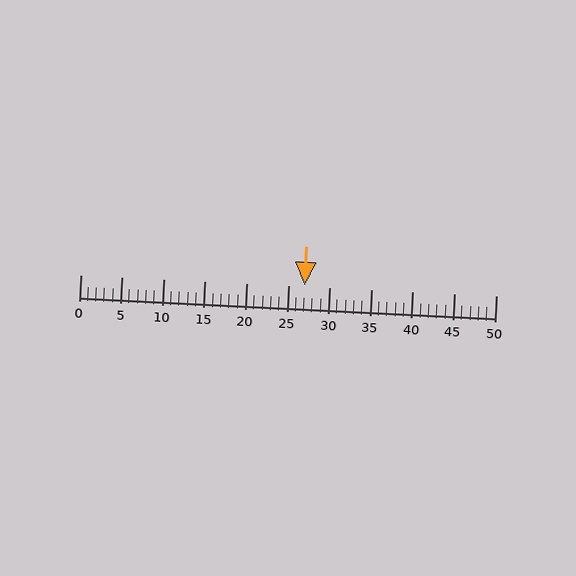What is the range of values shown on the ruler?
The ruler shows values from 0 to 50.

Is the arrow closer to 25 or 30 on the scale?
The arrow is closer to 25.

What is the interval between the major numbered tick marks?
The major tick marks are spaced 5 units apart.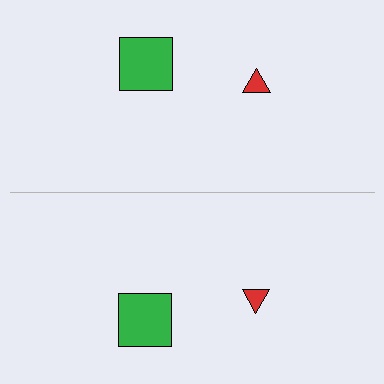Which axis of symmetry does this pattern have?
The pattern has a horizontal axis of symmetry running through the center of the image.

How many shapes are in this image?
There are 4 shapes in this image.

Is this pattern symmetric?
Yes, this pattern has bilateral (reflection) symmetry.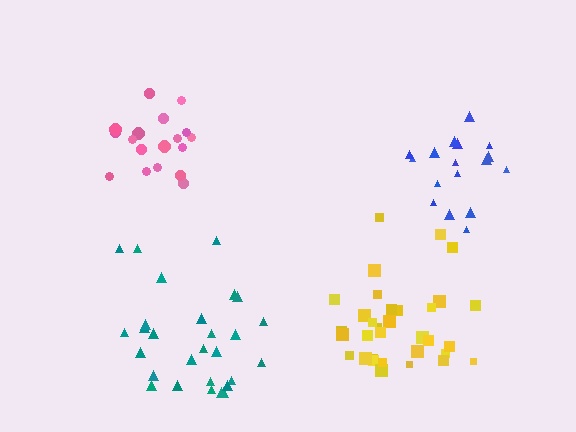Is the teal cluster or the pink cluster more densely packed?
Pink.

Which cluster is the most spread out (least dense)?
Teal.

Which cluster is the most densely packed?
Pink.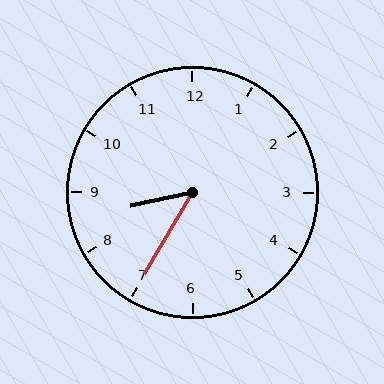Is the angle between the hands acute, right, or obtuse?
It is acute.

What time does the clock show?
8:35.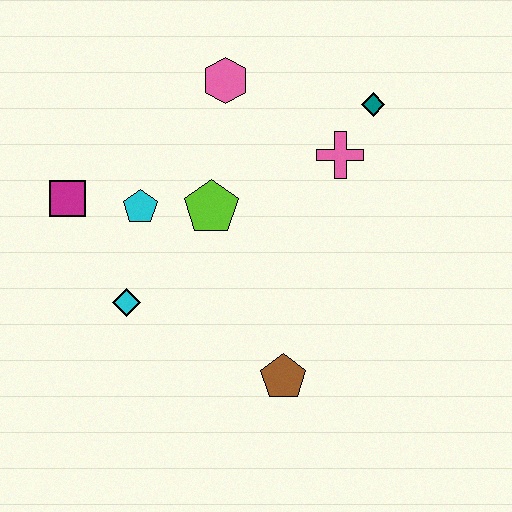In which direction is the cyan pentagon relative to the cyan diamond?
The cyan pentagon is above the cyan diamond.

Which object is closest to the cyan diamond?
The cyan pentagon is closest to the cyan diamond.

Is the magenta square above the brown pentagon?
Yes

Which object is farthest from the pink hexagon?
The brown pentagon is farthest from the pink hexagon.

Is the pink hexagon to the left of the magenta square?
No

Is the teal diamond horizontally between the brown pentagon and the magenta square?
No